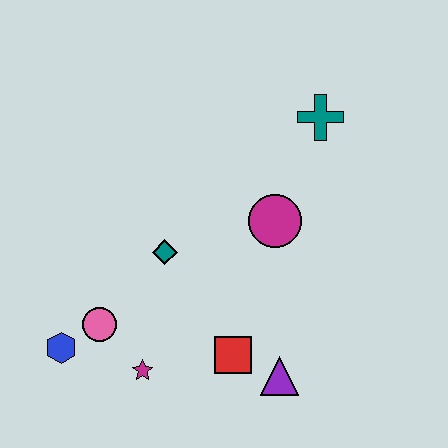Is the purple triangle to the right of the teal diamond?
Yes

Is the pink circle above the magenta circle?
No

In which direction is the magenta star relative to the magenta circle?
The magenta star is below the magenta circle.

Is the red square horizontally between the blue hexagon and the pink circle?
No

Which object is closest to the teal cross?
The magenta circle is closest to the teal cross.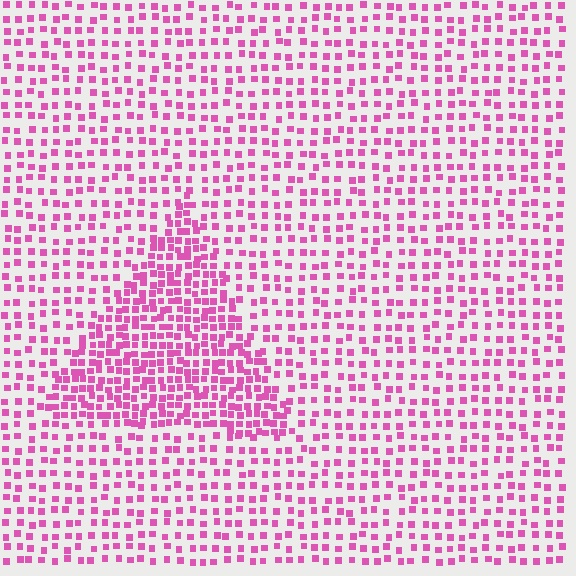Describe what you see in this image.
The image contains small pink elements arranged at two different densities. A triangle-shaped region is visible where the elements are more densely packed than the surrounding area.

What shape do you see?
I see a triangle.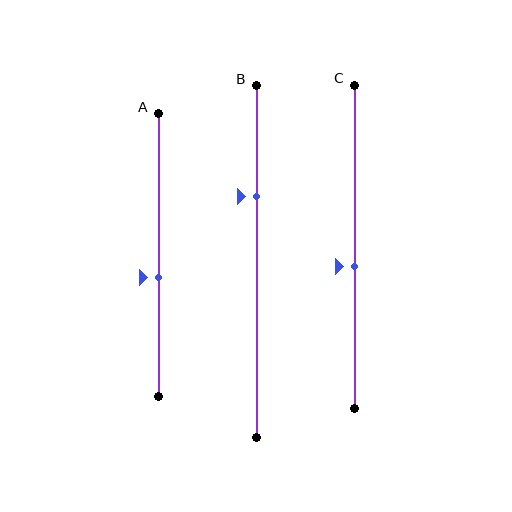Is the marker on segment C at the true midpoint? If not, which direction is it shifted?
No, the marker on segment C is shifted downward by about 6% of the segment length.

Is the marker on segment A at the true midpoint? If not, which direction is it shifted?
No, the marker on segment A is shifted downward by about 8% of the segment length.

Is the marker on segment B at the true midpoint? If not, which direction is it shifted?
No, the marker on segment B is shifted upward by about 18% of the segment length.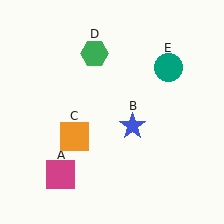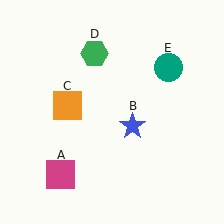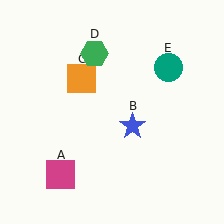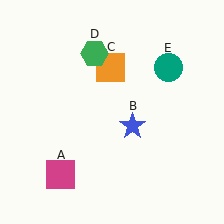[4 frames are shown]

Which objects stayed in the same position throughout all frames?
Magenta square (object A) and blue star (object B) and green hexagon (object D) and teal circle (object E) remained stationary.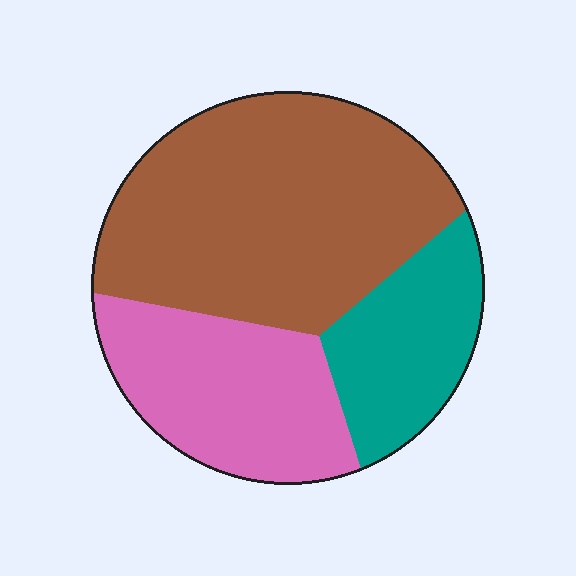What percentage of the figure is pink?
Pink takes up about one quarter (1/4) of the figure.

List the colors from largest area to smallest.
From largest to smallest: brown, pink, teal.